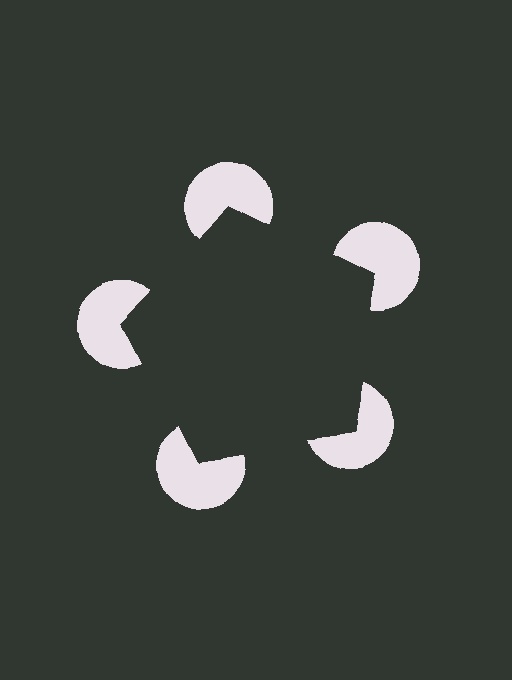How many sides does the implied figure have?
5 sides.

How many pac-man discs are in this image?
There are 5 — one at each vertex of the illusory pentagon.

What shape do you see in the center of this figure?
An illusory pentagon — its edges are inferred from the aligned wedge cuts in the pac-man discs, not physically drawn.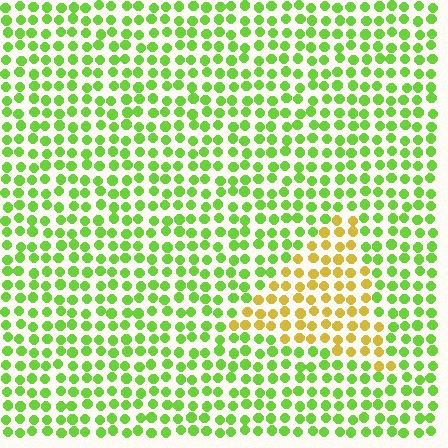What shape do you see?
I see a triangle.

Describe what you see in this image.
The image is filled with small lime elements in a uniform arrangement. A triangle-shaped region is visible where the elements are tinted to a slightly different hue, forming a subtle color boundary.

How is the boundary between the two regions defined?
The boundary is defined purely by a slight shift in hue (about 52 degrees). Spacing, size, and orientation are identical on both sides.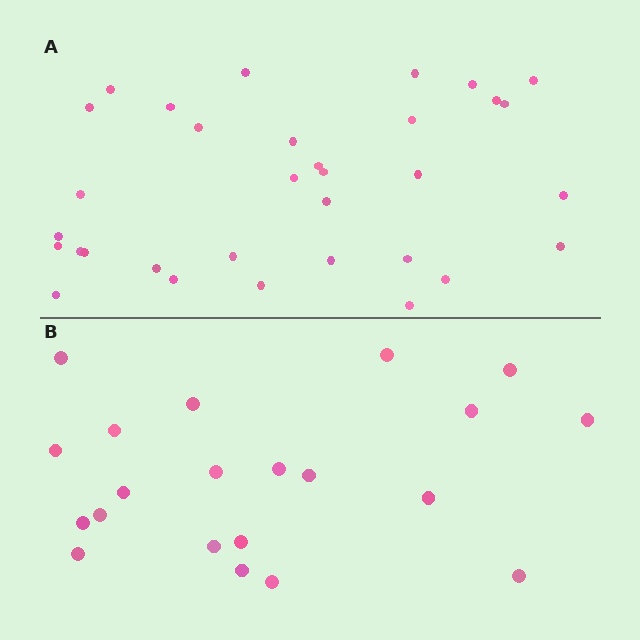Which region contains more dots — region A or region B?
Region A (the top region) has more dots.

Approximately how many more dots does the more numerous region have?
Region A has roughly 12 or so more dots than region B.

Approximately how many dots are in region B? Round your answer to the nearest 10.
About 20 dots. (The exact count is 21, which rounds to 20.)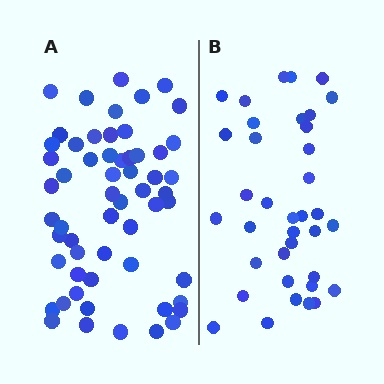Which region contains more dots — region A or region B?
Region A (the left region) has more dots.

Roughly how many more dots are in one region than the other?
Region A has approximately 20 more dots than region B.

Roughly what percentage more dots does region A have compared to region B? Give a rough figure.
About 55% more.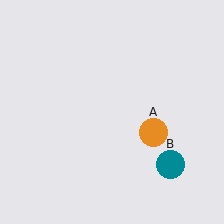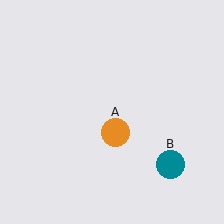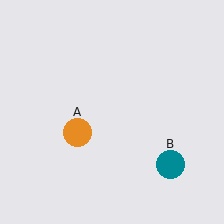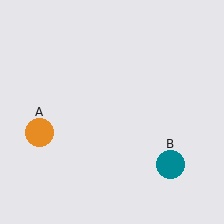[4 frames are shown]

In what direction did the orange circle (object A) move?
The orange circle (object A) moved left.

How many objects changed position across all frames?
1 object changed position: orange circle (object A).